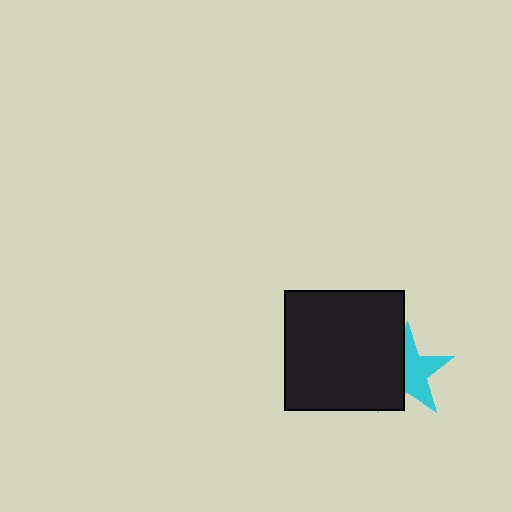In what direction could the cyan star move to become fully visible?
The cyan star could move right. That would shift it out from behind the black square entirely.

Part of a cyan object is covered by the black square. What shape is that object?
It is a star.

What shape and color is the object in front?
The object in front is a black square.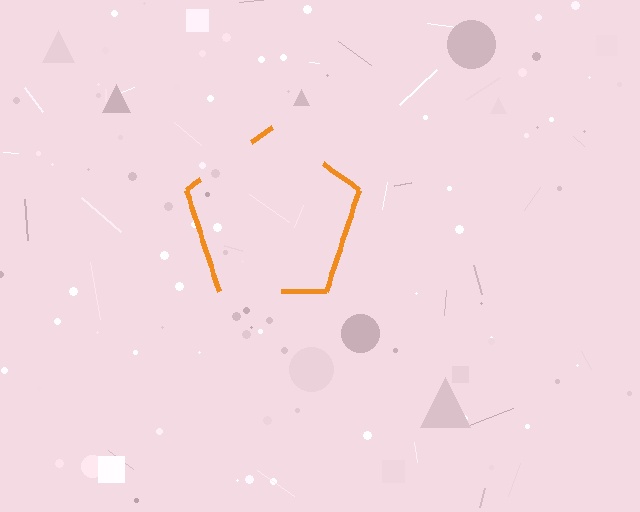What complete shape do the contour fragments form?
The contour fragments form a pentagon.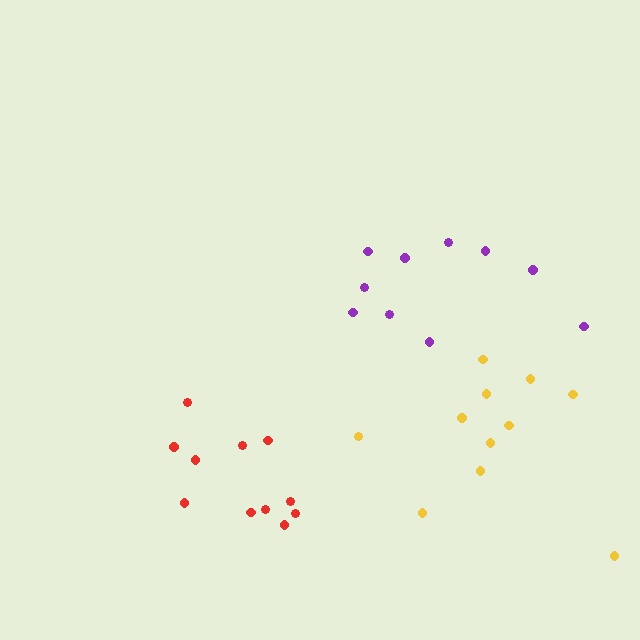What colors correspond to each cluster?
The clusters are colored: red, purple, yellow.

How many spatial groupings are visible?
There are 3 spatial groupings.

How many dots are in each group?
Group 1: 11 dots, Group 2: 10 dots, Group 3: 11 dots (32 total).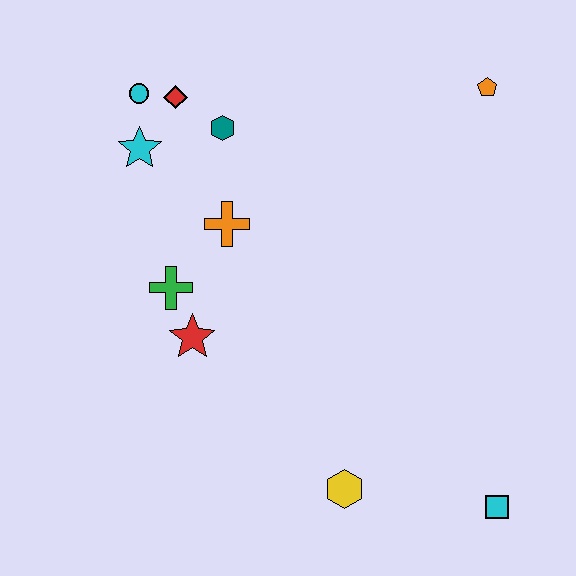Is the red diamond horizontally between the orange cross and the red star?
No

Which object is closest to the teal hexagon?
The red diamond is closest to the teal hexagon.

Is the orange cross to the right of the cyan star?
Yes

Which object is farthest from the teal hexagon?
The cyan square is farthest from the teal hexagon.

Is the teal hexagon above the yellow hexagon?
Yes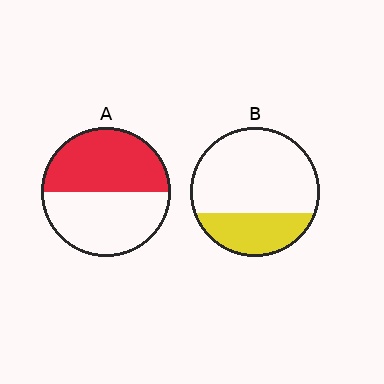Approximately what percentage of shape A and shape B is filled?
A is approximately 50% and B is approximately 30%.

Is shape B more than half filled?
No.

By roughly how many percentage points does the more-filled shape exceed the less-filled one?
By roughly 20 percentage points (A over B).